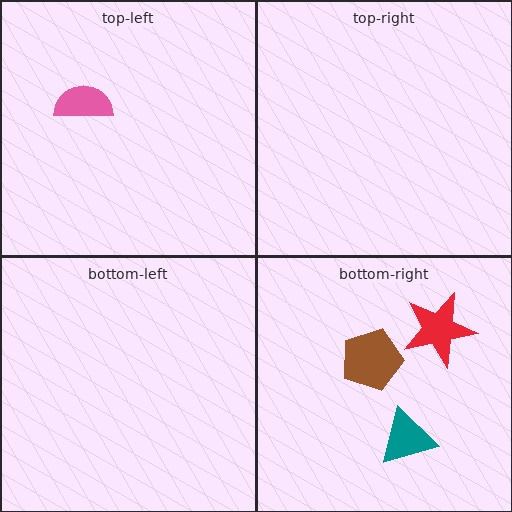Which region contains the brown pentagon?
The bottom-right region.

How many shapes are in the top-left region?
1.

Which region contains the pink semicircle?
The top-left region.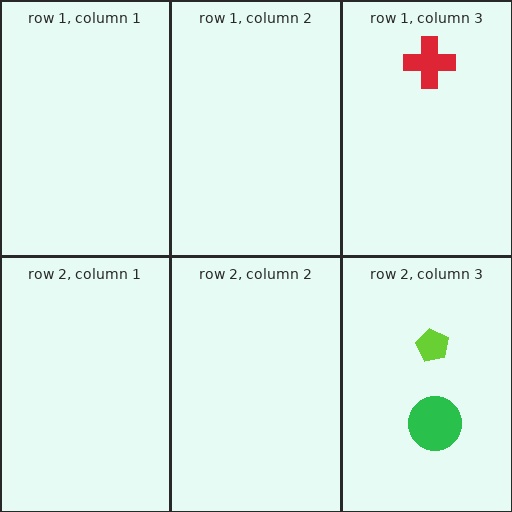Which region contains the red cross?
The row 1, column 3 region.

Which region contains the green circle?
The row 2, column 3 region.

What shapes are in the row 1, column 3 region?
The red cross.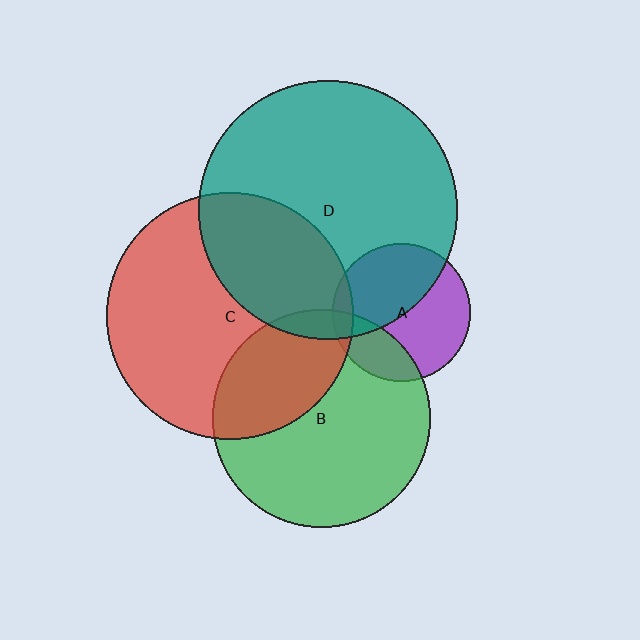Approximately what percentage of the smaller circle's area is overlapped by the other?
Approximately 35%.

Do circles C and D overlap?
Yes.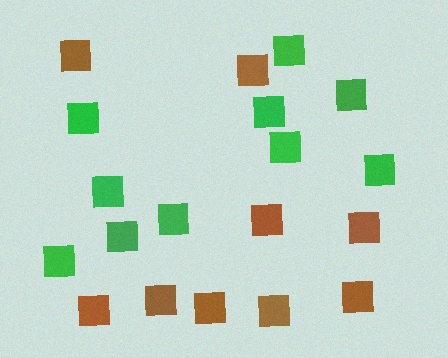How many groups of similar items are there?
There are 2 groups: one group of brown squares (9) and one group of green squares (10).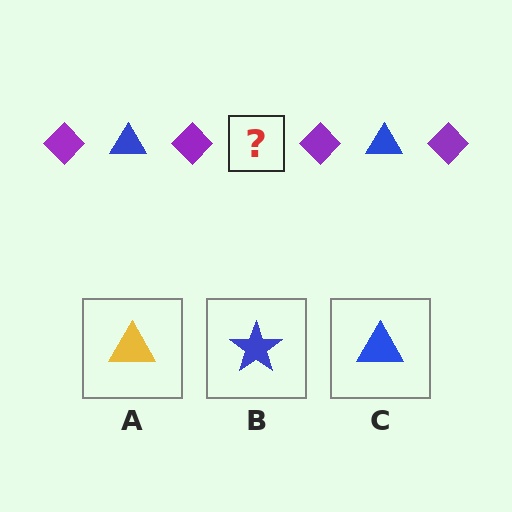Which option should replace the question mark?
Option C.